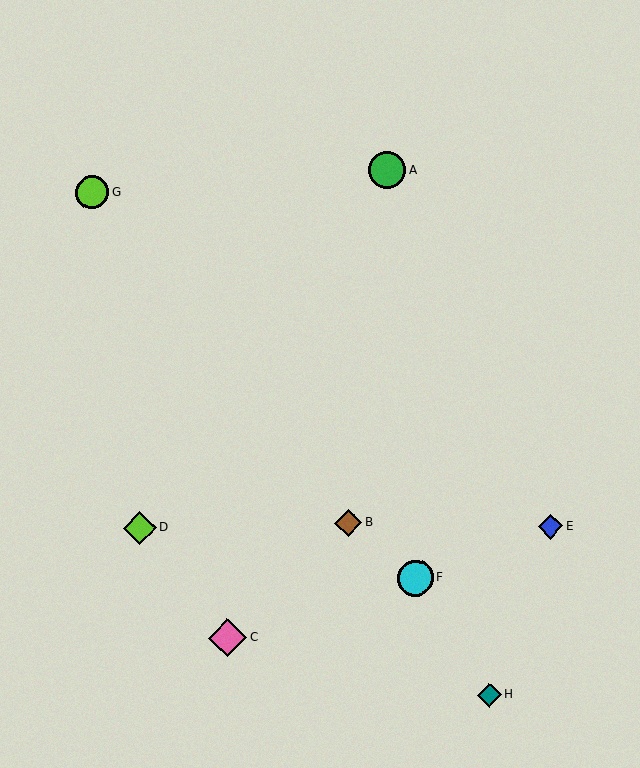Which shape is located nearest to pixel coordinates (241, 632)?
The pink diamond (labeled C) at (227, 638) is nearest to that location.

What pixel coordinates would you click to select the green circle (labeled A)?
Click at (387, 170) to select the green circle A.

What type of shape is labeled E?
Shape E is a blue diamond.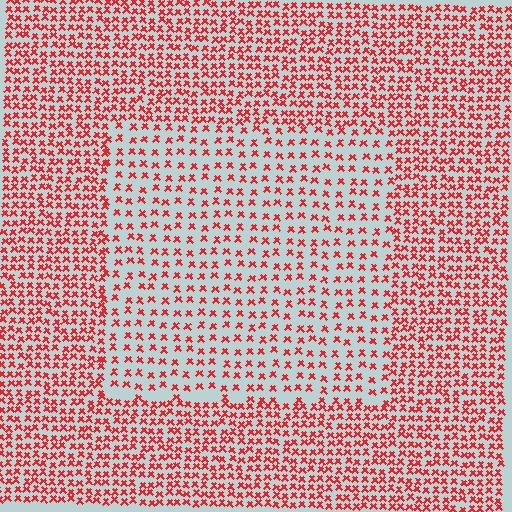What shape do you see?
I see a rectangle.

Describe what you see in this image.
The image contains small red elements arranged at two different densities. A rectangle-shaped region is visible where the elements are less densely packed than the surrounding area.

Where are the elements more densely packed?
The elements are more densely packed outside the rectangle boundary.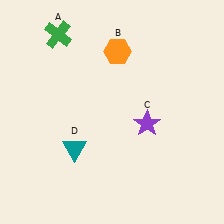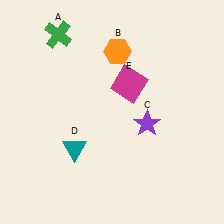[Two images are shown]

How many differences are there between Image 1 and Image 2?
There is 1 difference between the two images.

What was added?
A magenta square (E) was added in Image 2.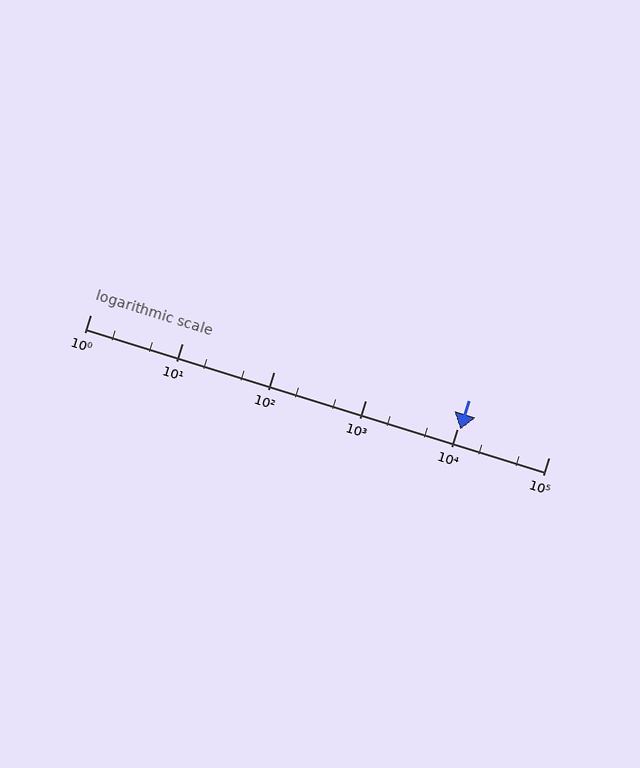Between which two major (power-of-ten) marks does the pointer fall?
The pointer is between 10000 and 100000.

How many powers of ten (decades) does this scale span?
The scale spans 5 decades, from 1 to 100000.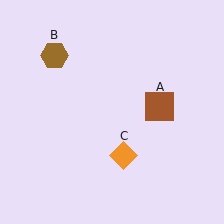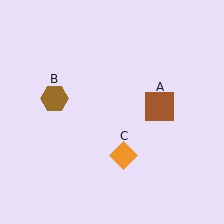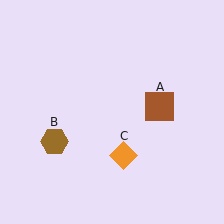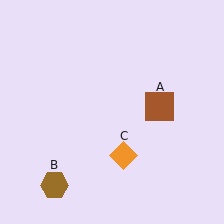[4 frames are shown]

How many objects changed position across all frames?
1 object changed position: brown hexagon (object B).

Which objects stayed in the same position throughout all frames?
Brown square (object A) and orange diamond (object C) remained stationary.